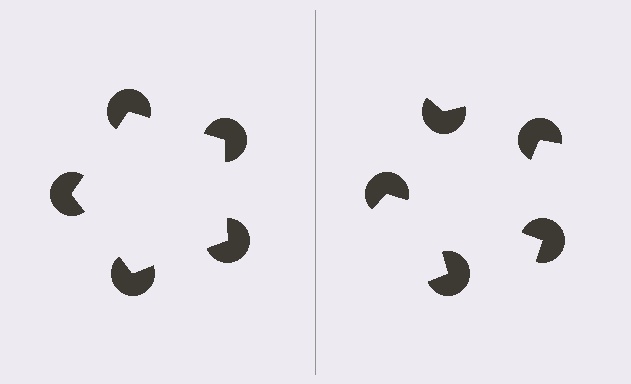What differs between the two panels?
The pac-man discs are positioned identically on both sides; only the wedge orientations differ. On the left they align to a pentagon; on the right they are misaligned.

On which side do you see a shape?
An illusory pentagon appears on the left side. On the right side the wedge cuts are rotated, so no coherent shape forms.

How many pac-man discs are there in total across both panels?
10 — 5 on each side.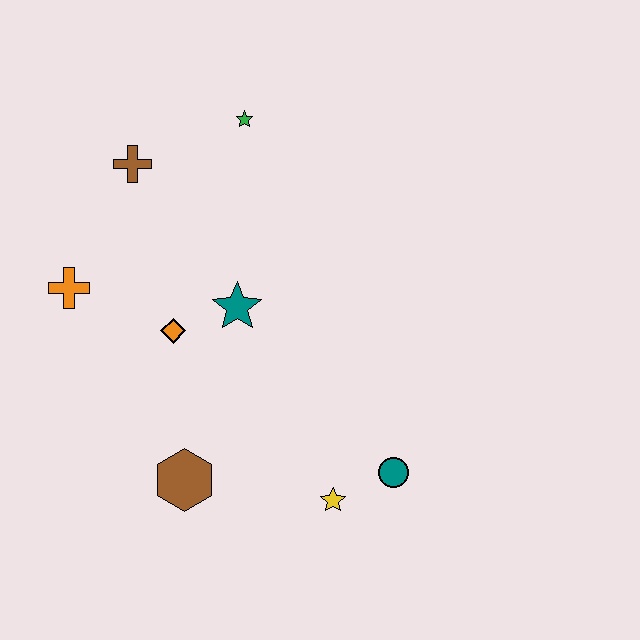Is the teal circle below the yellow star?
No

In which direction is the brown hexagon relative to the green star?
The brown hexagon is below the green star.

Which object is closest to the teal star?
The orange diamond is closest to the teal star.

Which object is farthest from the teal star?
The teal circle is farthest from the teal star.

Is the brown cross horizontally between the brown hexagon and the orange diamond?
No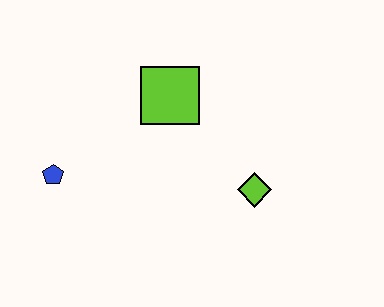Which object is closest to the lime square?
The lime diamond is closest to the lime square.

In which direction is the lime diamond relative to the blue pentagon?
The lime diamond is to the right of the blue pentagon.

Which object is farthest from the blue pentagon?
The lime diamond is farthest from the blue pentagon.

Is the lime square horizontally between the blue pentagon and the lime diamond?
Yes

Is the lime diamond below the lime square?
Yes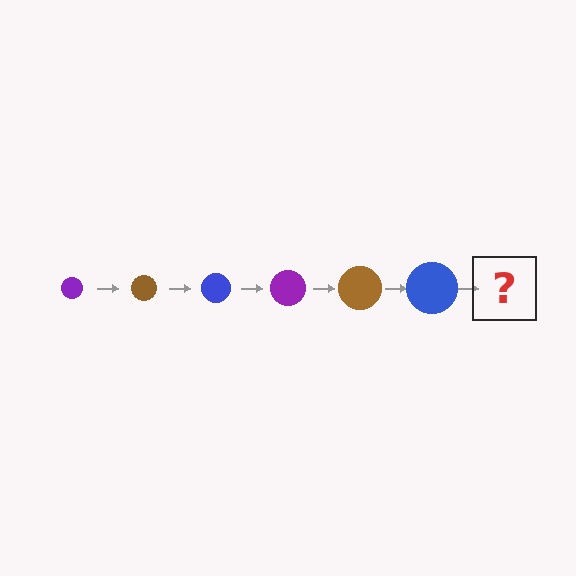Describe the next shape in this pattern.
It should be a purple circle, larger than the previous one.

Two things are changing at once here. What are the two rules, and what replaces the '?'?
The two rules are that the circle grows larger each step and the color cycles through purple, brown, and blue. The '?' should be a purple circle, larger than the previous one.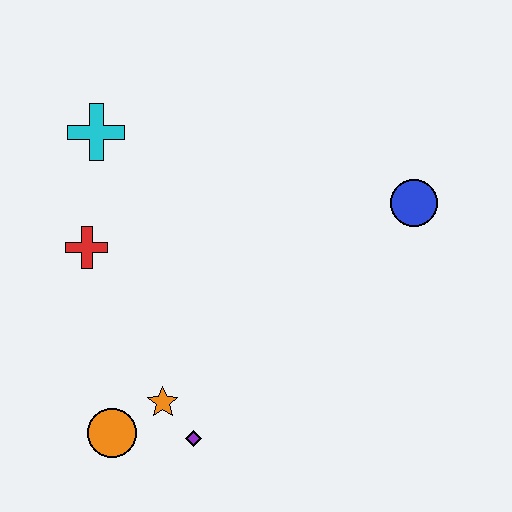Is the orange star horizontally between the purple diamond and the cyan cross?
Yes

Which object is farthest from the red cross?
The blue circle is farthest from the red cross.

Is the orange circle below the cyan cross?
Yes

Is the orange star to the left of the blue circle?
Yes